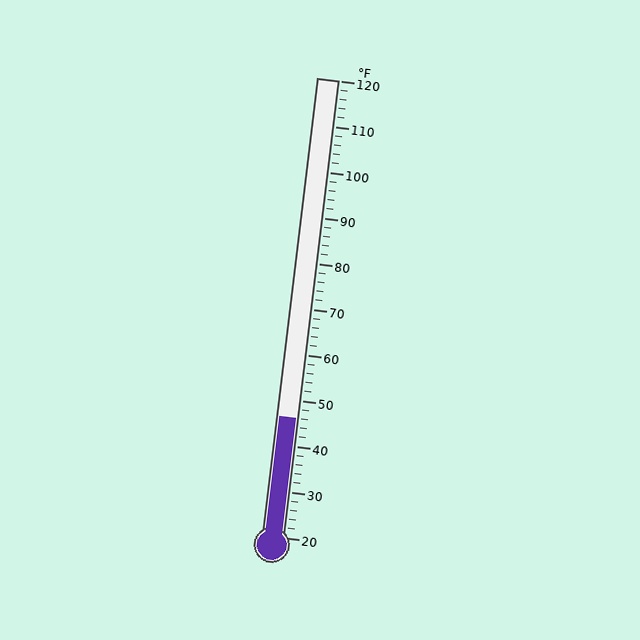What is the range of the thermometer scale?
The thermometer scale ranges from 20°F to 120°F.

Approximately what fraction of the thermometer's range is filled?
The thermometer is filled to approximately 25% of its range.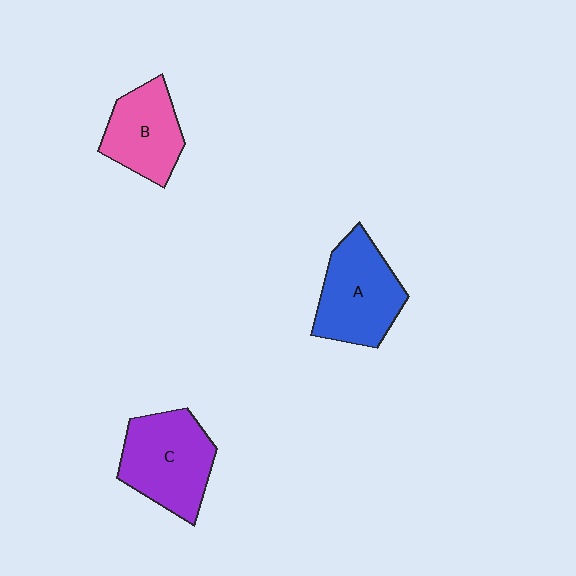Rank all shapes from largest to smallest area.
From largest to smallest: C (purple), A (blue), B (pink).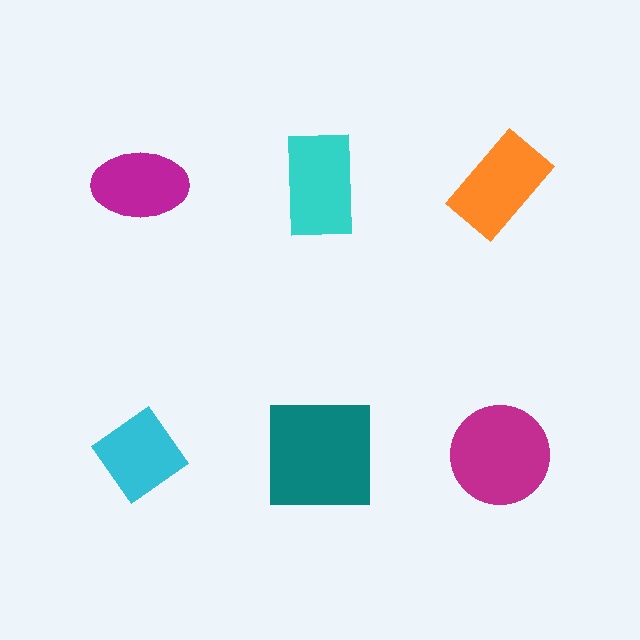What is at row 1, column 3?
An orange rectangle.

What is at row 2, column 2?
A teal square.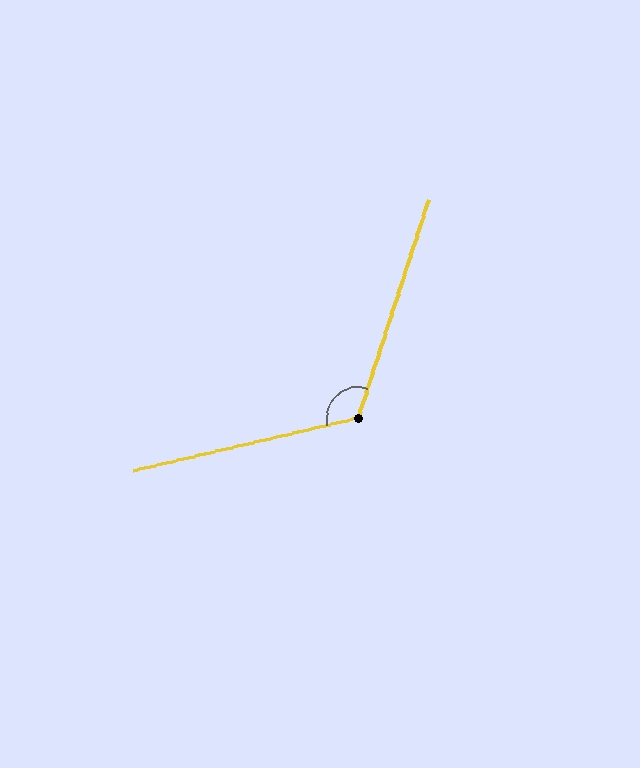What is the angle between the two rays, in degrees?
Approximately 121 degrees.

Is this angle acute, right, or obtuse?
It is obtuse.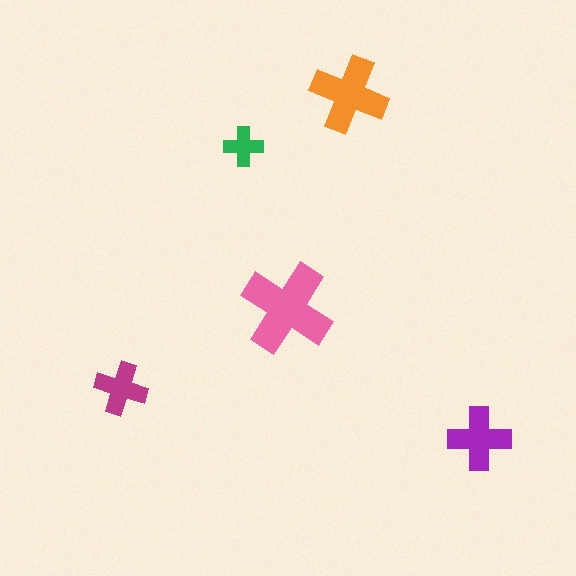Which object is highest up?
The orange cross is topmost.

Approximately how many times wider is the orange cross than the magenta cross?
About 1.5 times wider.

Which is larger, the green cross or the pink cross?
The pink one.